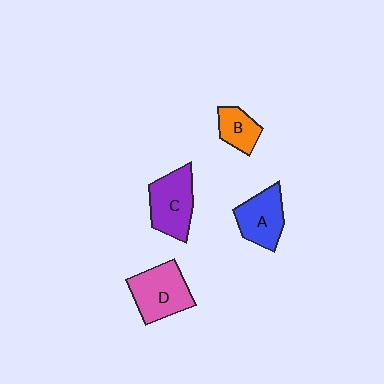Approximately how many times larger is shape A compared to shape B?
Approximately 1.6 times.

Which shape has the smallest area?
Shape B (orange).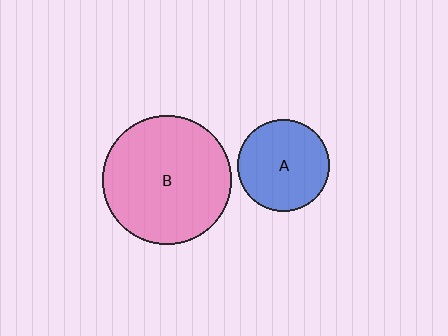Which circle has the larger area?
Circle B (pink).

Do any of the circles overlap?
No, none of the circles overlap.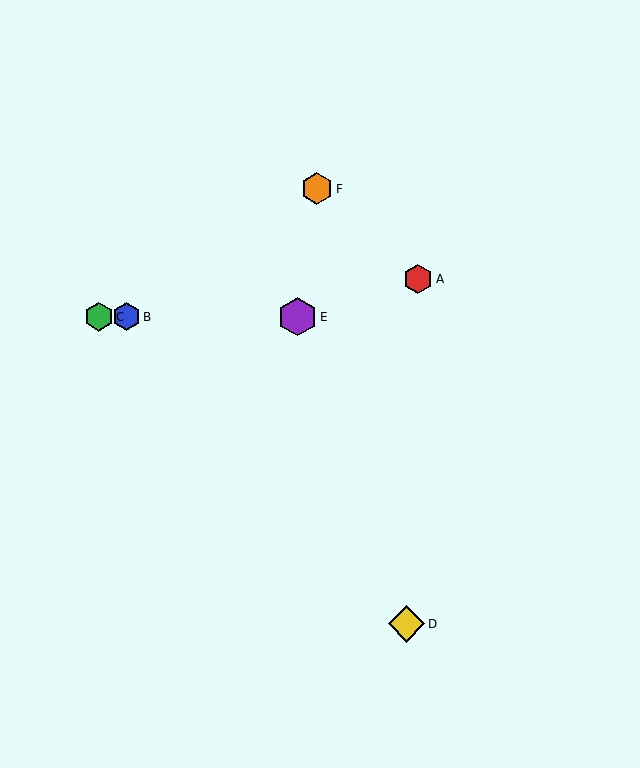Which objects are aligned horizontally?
Objects B, C, E are aligned horizontally.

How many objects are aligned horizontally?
3 objects (B, C, E) are aligned horizontally.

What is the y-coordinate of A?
Object A is at y≈279.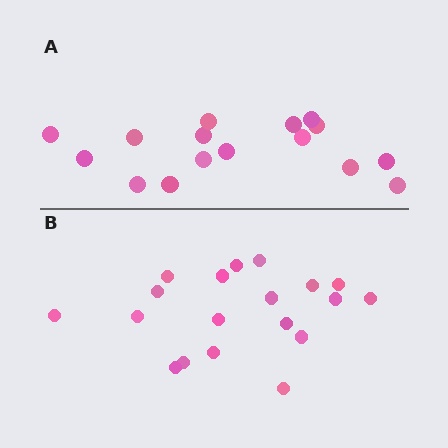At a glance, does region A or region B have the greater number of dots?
Region B (the bottom region) has more dots.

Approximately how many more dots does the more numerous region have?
Region B has just a few more — roughly 2 or 3 more dots than region A.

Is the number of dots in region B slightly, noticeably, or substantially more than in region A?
Region B has only slightly more — the two regions are fairly close. The ratio is roughly 1.2 to 1.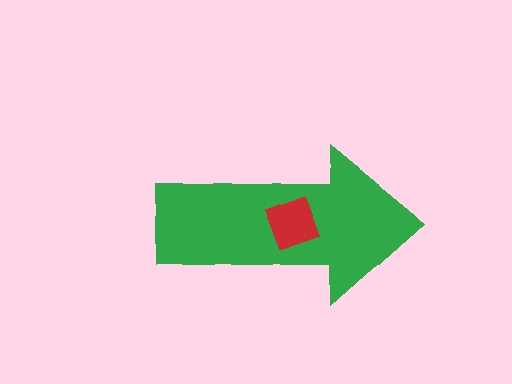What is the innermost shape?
The red square.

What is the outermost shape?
The green arrow.